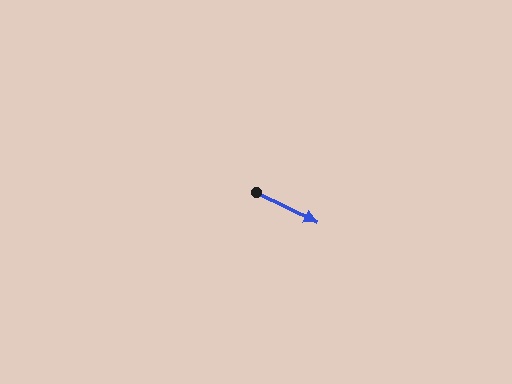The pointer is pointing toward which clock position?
Roughly 4 o'clock.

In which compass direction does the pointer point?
Southeast.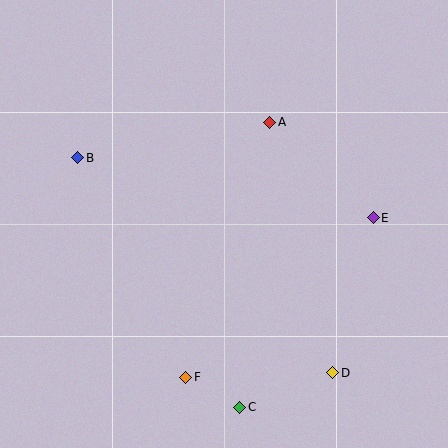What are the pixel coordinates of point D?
Point D is at (333, 373).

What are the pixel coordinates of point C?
Point C is at (240, 407).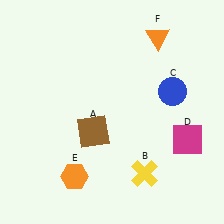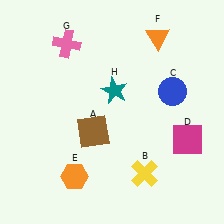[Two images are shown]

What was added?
A pink cross (G), a teal star (H) were added in Image 2.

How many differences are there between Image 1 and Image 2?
There are 2 differences between the two images.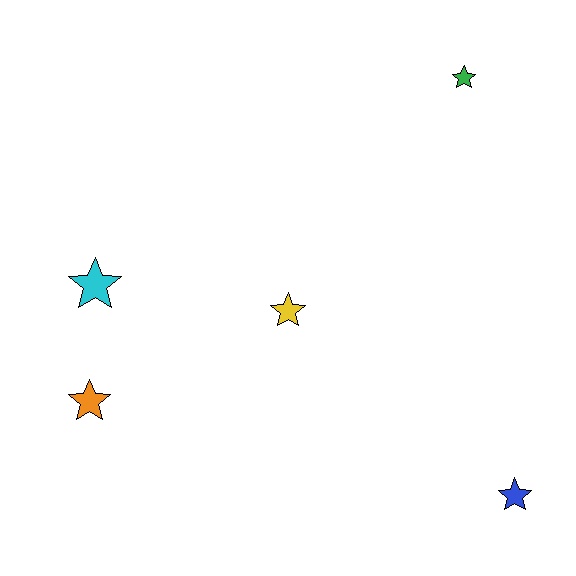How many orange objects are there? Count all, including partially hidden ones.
There is 1 orange object.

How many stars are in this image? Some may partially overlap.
There are 5 stars.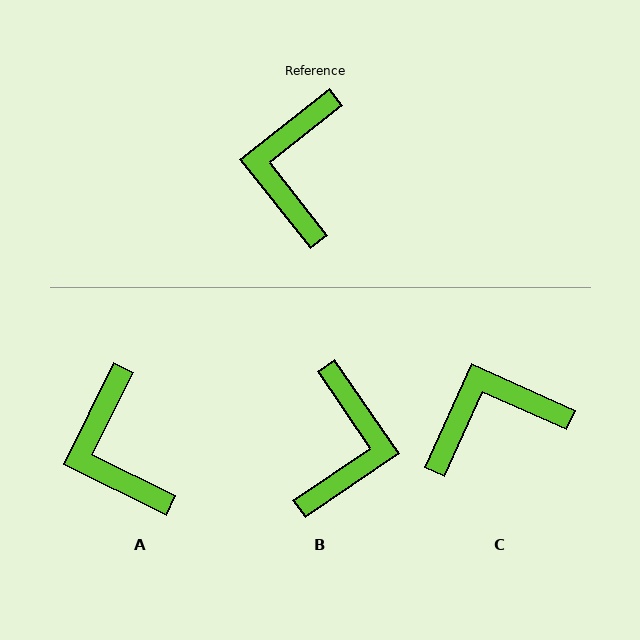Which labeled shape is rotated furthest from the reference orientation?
B, about 176 degrees away.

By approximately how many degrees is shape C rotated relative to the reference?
Approximately 62 degrees clockwise.